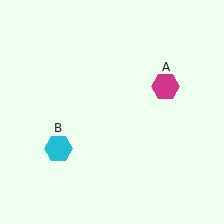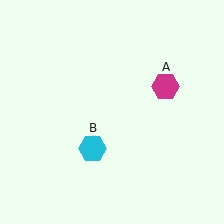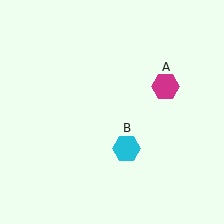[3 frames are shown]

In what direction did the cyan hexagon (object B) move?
The cyan hexagon (object B) moved right.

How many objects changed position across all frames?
1 object changed position: cyan hexagon (object B).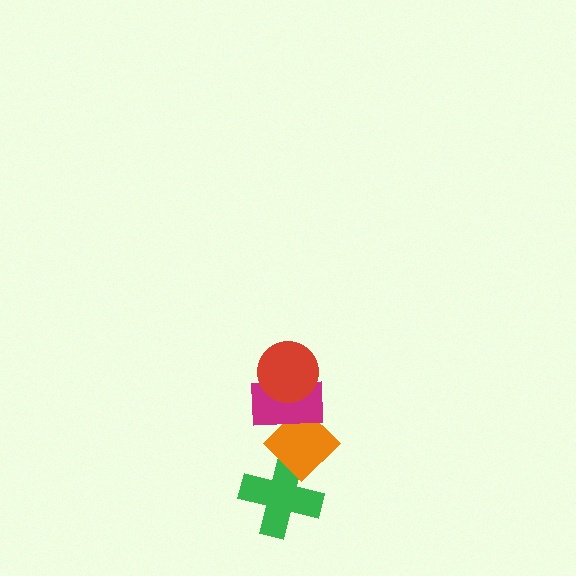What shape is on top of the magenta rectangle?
The red circle is on top of the magenta rectangle.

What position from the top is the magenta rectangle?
The magenta rectangle is 2nd from the top.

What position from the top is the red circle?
The red circle is 1st from the top.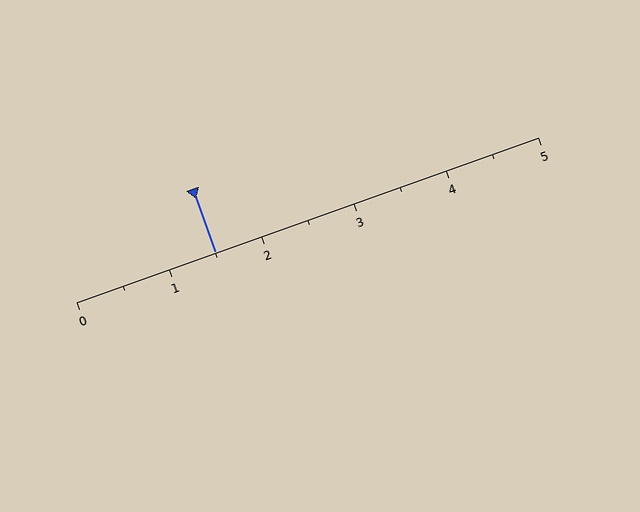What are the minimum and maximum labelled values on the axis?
The axis runs from 0 to 5.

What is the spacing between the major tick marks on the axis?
The major ticks are spaced 1 apart.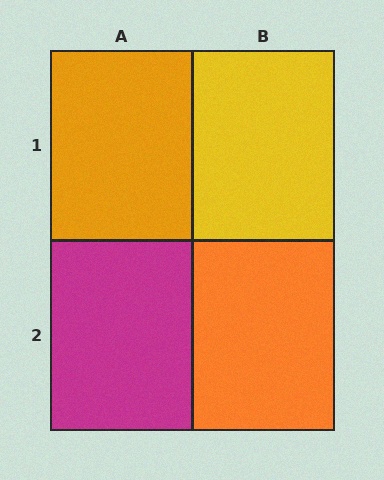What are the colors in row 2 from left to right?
Magenta, orange.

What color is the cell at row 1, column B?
Yellow.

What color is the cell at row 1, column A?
Orange.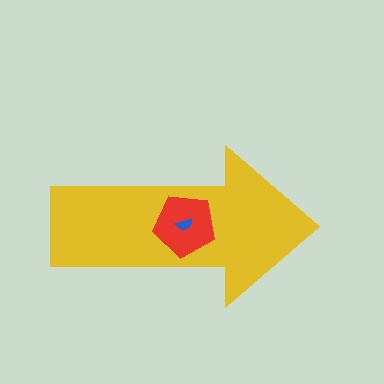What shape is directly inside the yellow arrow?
The red pentagon.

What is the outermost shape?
The yellow arrow.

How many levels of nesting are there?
3.